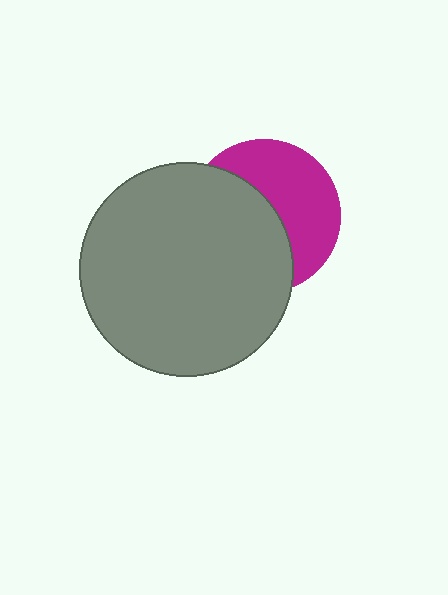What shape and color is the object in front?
The object in front is a gray circle.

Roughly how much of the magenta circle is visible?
About half of it is visible (roughly 47%).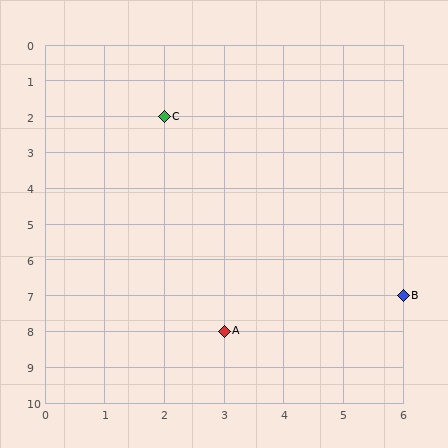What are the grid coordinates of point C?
Point C is at grid coordinates (2, 2).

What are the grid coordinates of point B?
Point B is at grid coordinates (6, 7).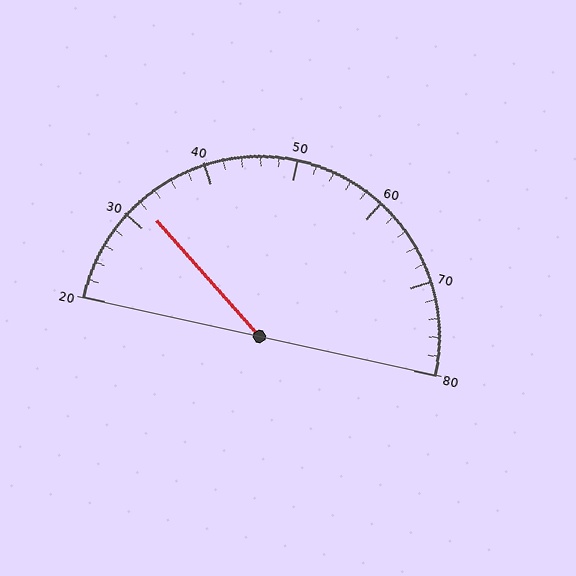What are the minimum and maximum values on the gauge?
The gauge ranges from 20 to 80.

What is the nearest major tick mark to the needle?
The nearest major tick mark is 30.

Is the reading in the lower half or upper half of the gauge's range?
The reading is in the lower half of the range (20 to 80).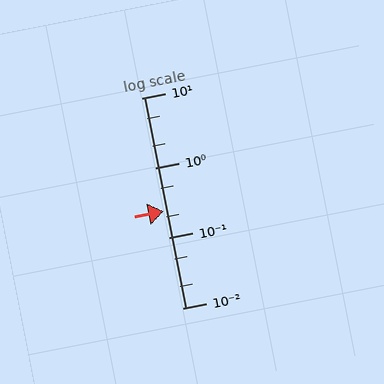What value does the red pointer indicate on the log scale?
The pointer indicates approximately 0.24.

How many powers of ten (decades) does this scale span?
The scale spans 3 decades, from 0.01 to 10.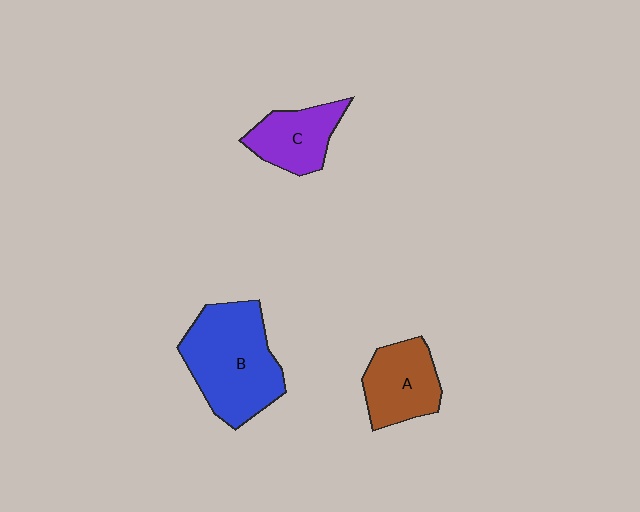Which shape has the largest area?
Shape B (blue).